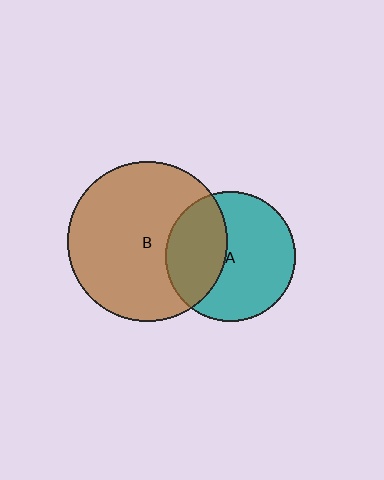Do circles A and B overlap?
Yes.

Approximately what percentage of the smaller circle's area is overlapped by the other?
Approximately 40%.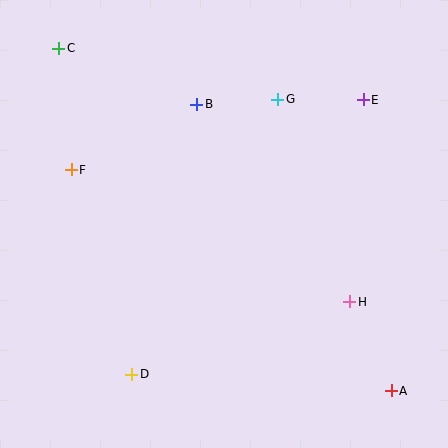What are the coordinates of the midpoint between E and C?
The midpoint between E and C is at (211, 74).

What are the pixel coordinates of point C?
Point C is at (59, 48).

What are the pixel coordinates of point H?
Point H is at (350, 302).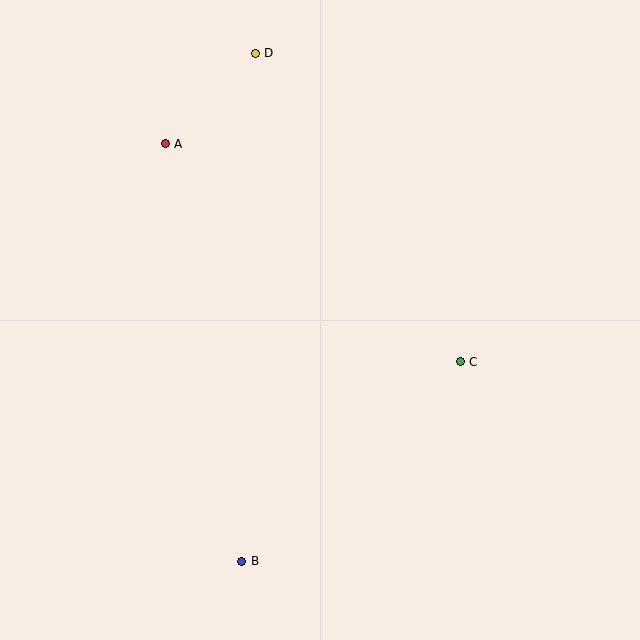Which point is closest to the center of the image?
Point C at (460, 362) is closest to the center.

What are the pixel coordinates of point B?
Point B is at (242, 561).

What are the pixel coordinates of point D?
Point D is at (255, 53).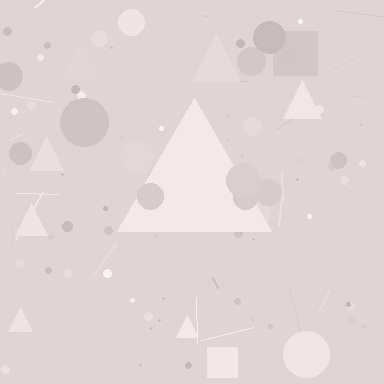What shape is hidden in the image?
A triangle is hidden in the image.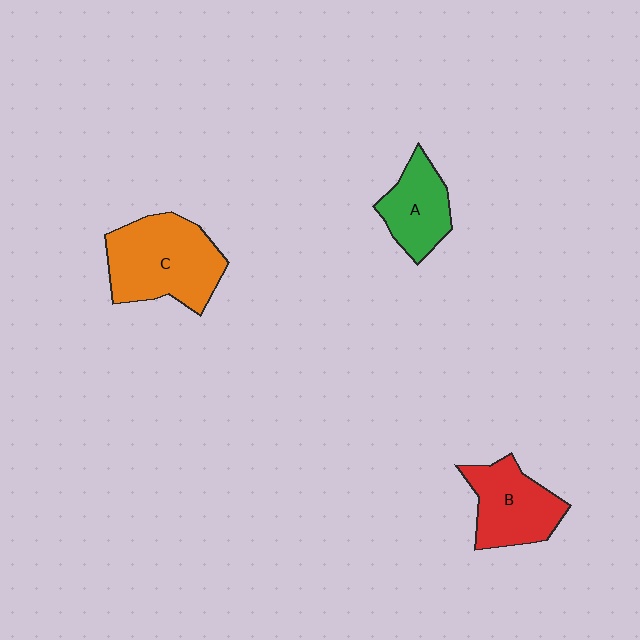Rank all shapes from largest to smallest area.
From largest to smallest: C (orange), B (red), A (green).